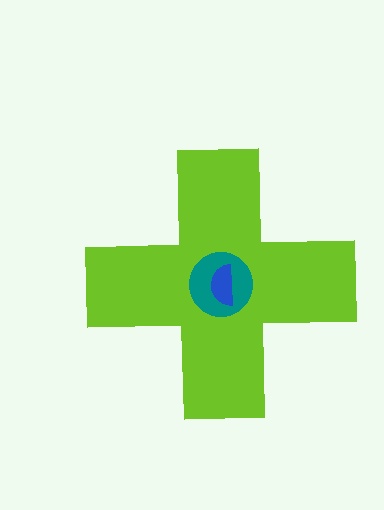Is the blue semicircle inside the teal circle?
Yes.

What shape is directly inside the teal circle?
The blue semicircle.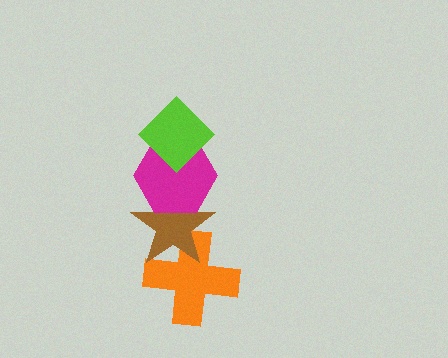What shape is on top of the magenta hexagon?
The lime diamond is on top of the magenta hexagon.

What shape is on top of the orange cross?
The brown star is on top of the orange cross.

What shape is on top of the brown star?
The magenta hexagon is on top of the brown star.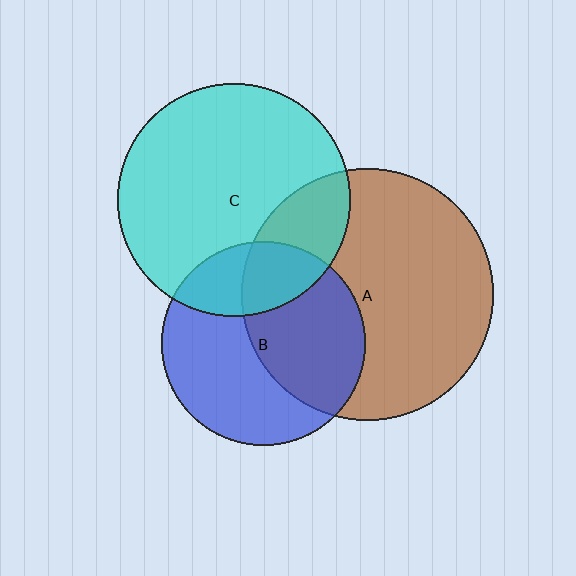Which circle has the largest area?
Circle A (brown).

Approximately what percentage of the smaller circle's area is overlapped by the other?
Approximately 25%.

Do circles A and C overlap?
Yes.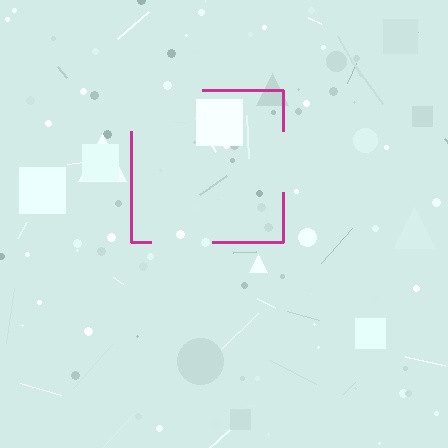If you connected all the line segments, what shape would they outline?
They would outline a square.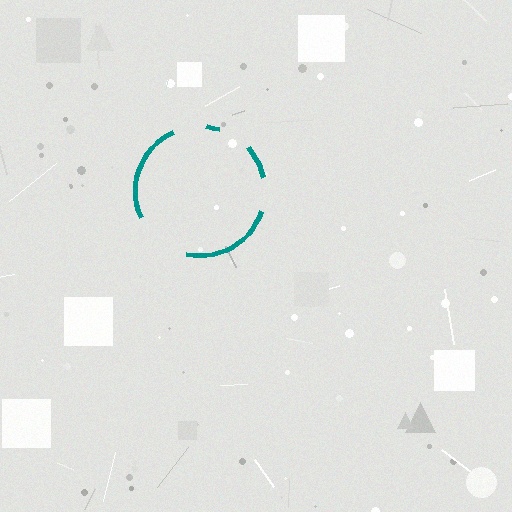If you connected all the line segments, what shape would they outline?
They would outline a circle.